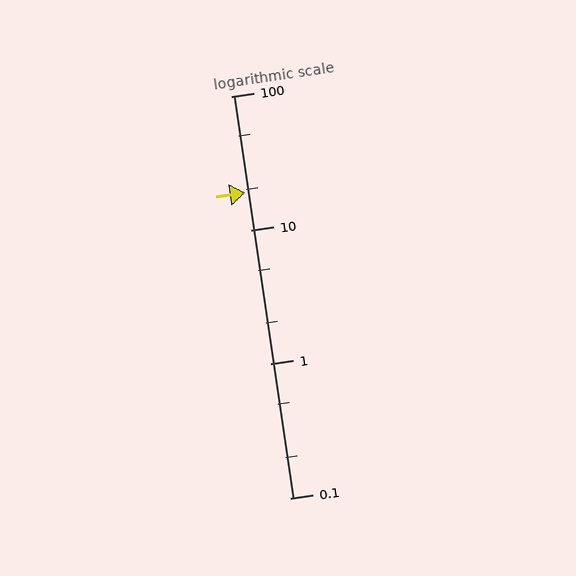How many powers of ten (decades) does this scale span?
The scale spans 3 decades, from 0.1 to 100.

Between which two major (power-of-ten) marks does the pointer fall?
The pointer is between 10 and 100.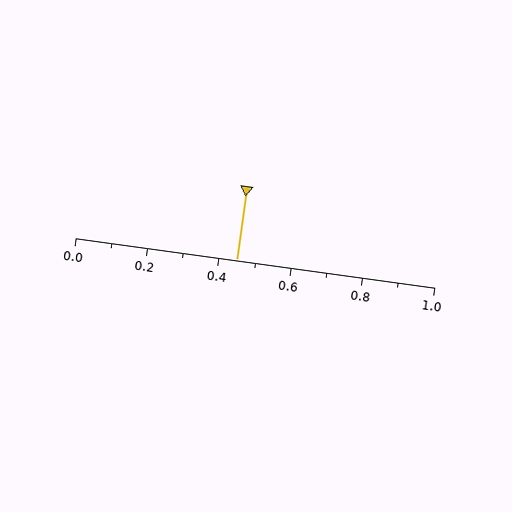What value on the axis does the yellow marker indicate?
The marker indicates approximately 0.45.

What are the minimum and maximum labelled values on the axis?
The axis runs from 0.0 to 1.0.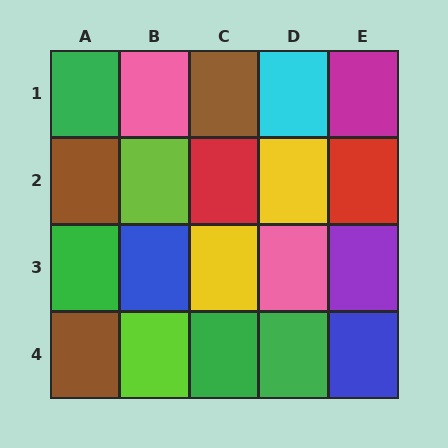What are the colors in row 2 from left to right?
Brown, lime, red, yellow, red.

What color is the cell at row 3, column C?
Yellow.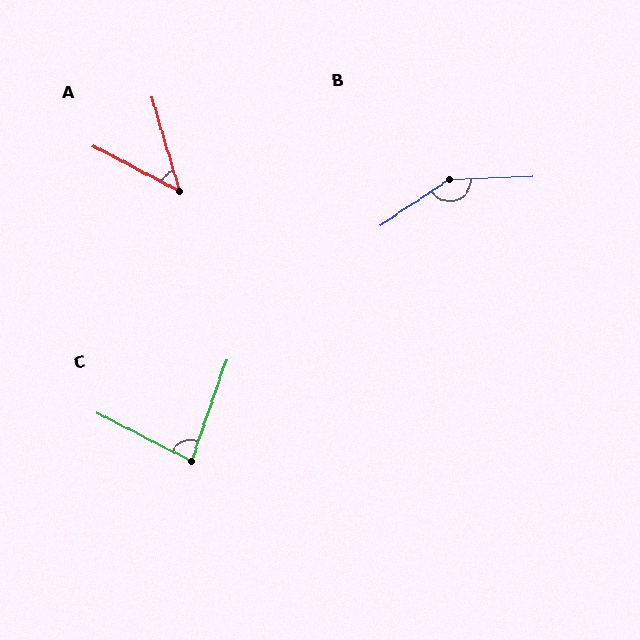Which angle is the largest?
B, at approximately 149 degrees.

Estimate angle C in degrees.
Approximately 82 degrees.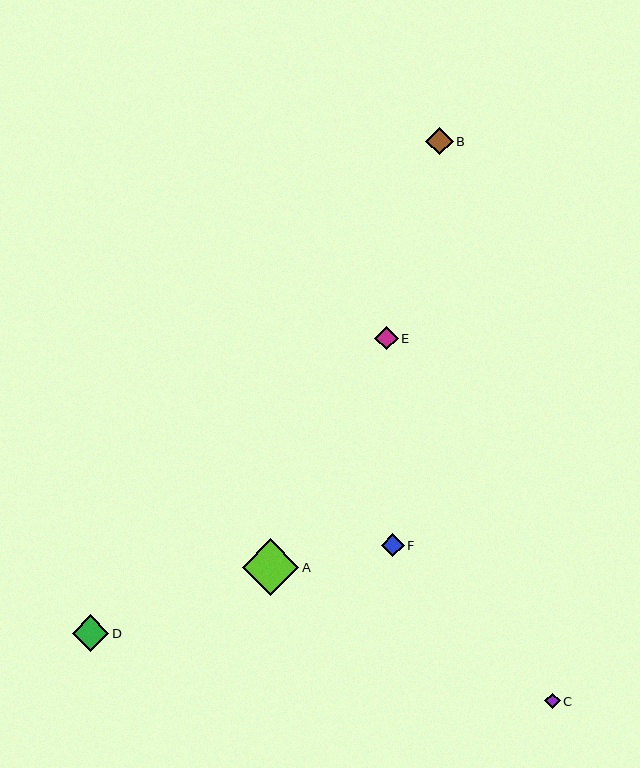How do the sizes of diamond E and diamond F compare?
Diamond E and diamond F are approximately the same size.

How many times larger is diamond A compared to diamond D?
Diamond A is approximately 1.5 times the size of diamond D.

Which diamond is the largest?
Diamond A is the largest with a size of approximately 56 pixels.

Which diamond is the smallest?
Diamond C is the smallest with a size of approximately 16 pixels.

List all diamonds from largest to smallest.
From largest to smallest: A, D, B, E, F, C.